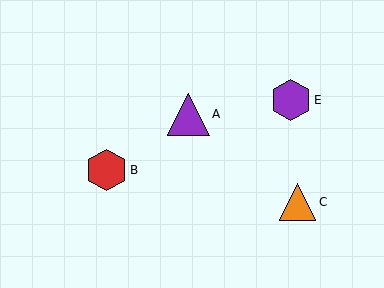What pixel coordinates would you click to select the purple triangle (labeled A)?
Click at (188, 114) to select the purple triangle A.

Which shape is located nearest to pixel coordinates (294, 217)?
The orange triangle (labeled C) at (297, 202) is nearest to that location.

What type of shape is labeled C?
Shape C is an orange triangle.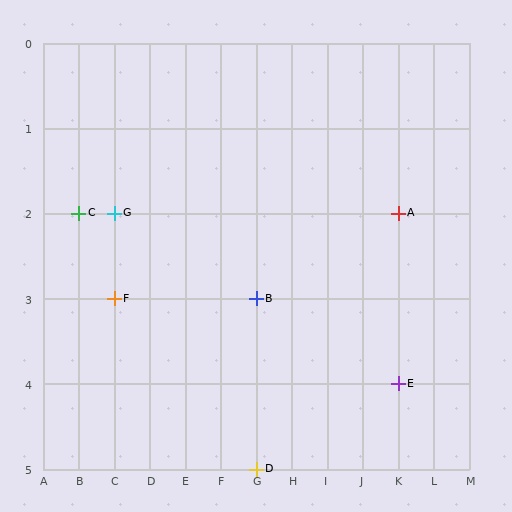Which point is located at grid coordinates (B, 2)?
Point C is at (B, 2).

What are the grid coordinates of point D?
Point D is at grid coordinates (G, 5).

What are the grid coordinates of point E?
Point E is at grid coordinates (K, 4).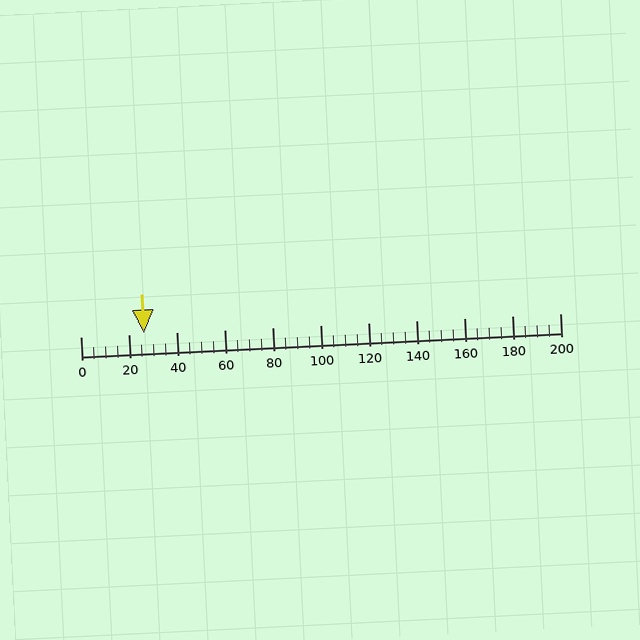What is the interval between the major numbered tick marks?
The major tick marks are spaced 20 units apart.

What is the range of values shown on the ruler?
The ruler shows values from 0 to 200.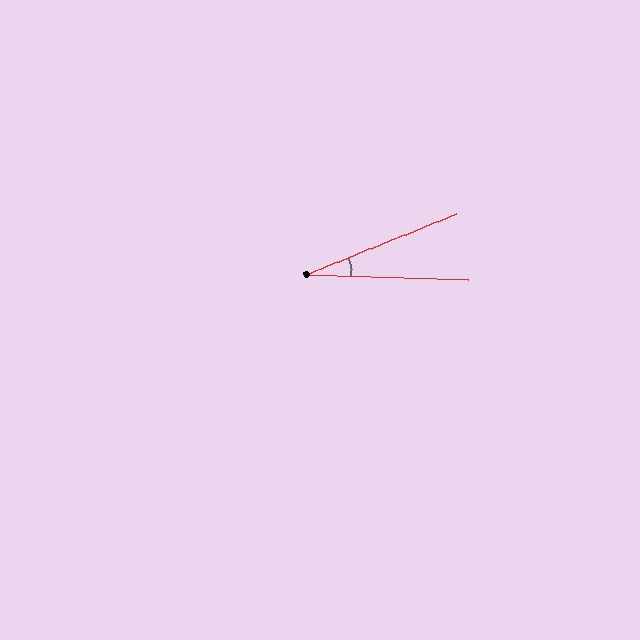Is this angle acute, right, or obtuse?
It is acute.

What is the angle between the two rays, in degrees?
Approximately 24 degrees.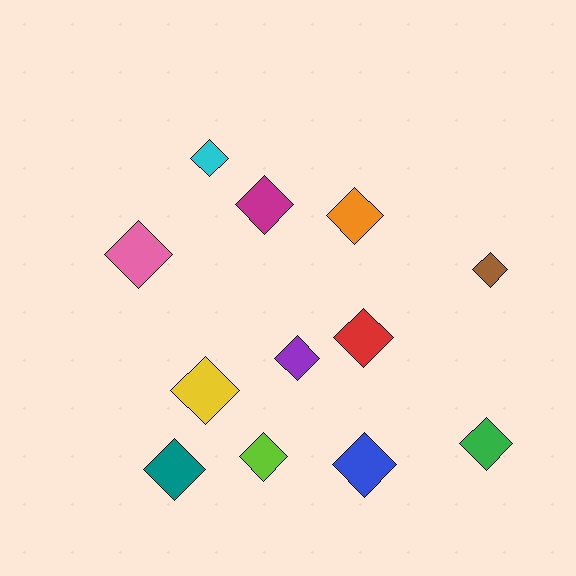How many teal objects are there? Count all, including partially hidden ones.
There is 1 teal object.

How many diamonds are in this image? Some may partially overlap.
There are 12 diamonds.